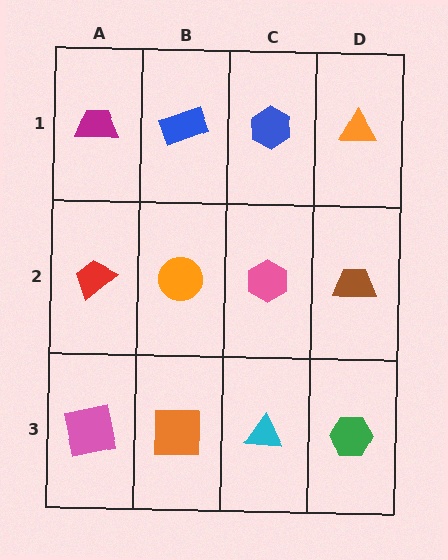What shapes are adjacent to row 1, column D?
A brown trapezoid (row 2, column D), a blue hexagon (row 1, column C).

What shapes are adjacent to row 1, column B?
An orange circle (row 2, column B), a magenta trapezoid (row 1, column A), a blue hexagon (row 1, column C).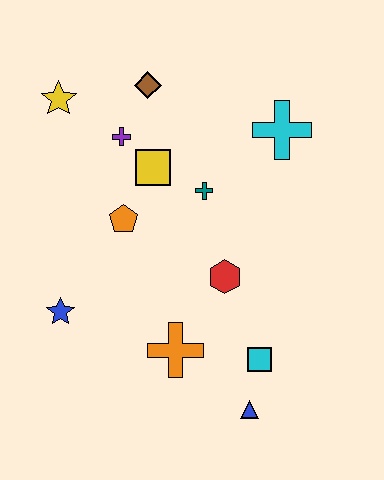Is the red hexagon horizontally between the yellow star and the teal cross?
No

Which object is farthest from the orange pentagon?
The blue triangle is farthest from the orange pentagon.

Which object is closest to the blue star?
The orange pentagon is closest to the blue star.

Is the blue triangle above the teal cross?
No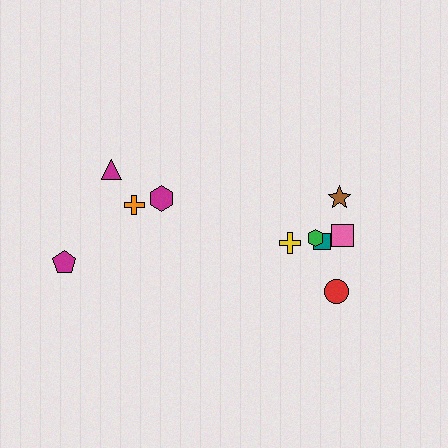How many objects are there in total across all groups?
There are 10 objects.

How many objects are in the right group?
There are 6 objects.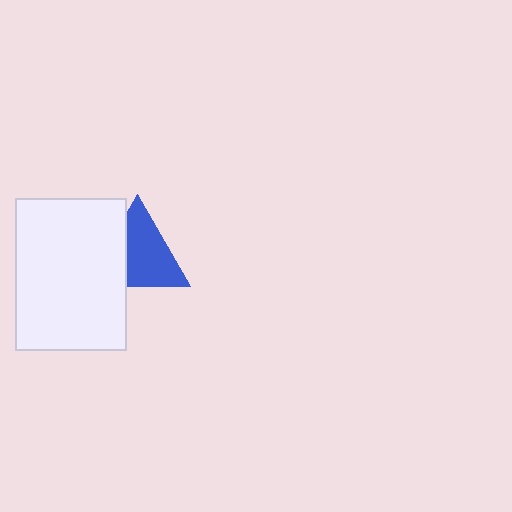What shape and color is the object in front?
The object in front is a white rectangle.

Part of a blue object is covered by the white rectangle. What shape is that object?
It is a triangle.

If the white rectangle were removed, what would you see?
You would see the complete blue triangle.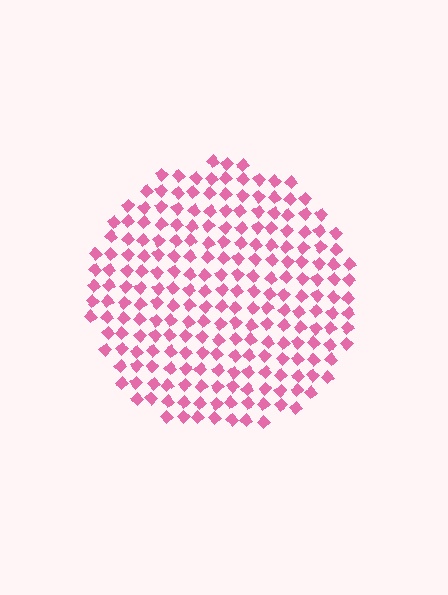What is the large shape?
The large shape is a circle.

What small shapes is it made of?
It is made of small diamonds.